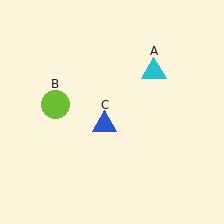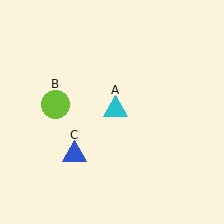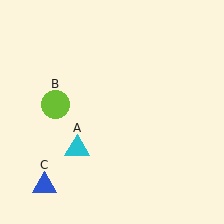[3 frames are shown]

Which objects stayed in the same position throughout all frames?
Lime circle (object B) remained stationary.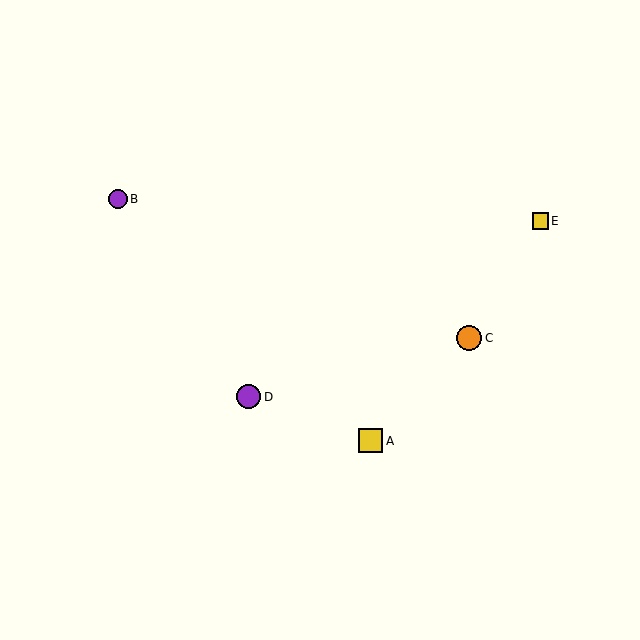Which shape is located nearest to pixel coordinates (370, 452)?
The yellow square (labeled A) at (371, 441) is nearest to that location.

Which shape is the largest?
The orange circle (labeled C) is the largest.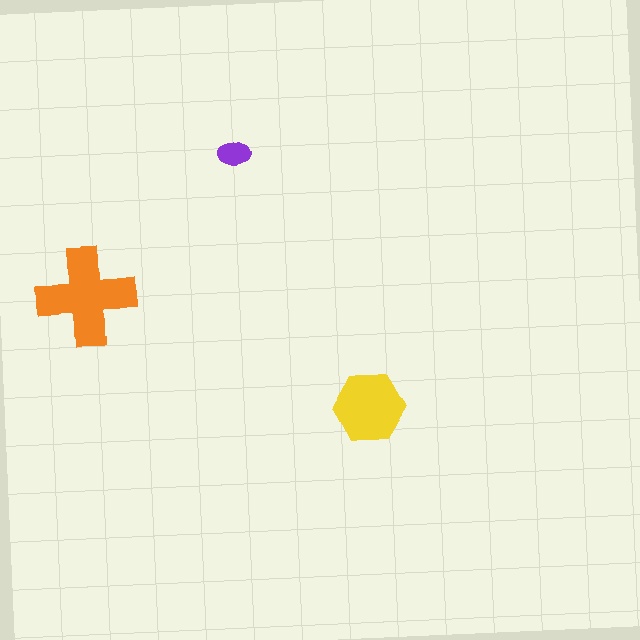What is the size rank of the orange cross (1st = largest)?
1st.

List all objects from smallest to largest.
The purple ellipse, the yellow hexagon, the orange cross.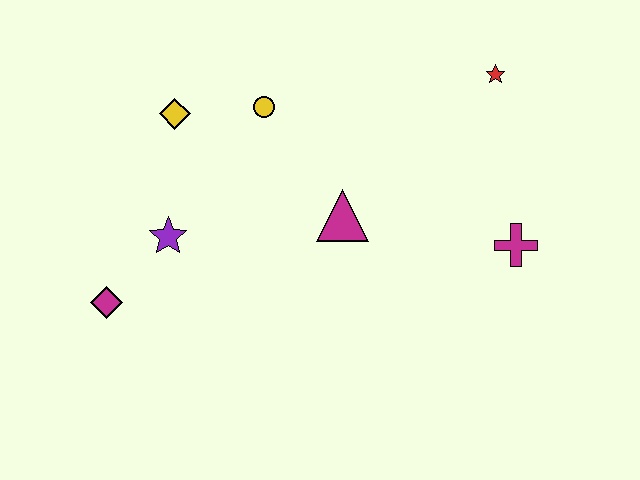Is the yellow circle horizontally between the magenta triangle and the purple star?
Yes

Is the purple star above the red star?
No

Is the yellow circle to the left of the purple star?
No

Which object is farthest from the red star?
The magenta diamond is farthest from the red star.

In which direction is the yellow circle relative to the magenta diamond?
The yellow circle is above the magenta diamond.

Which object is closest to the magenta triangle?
The yellow circle is closest to the magenta triangle.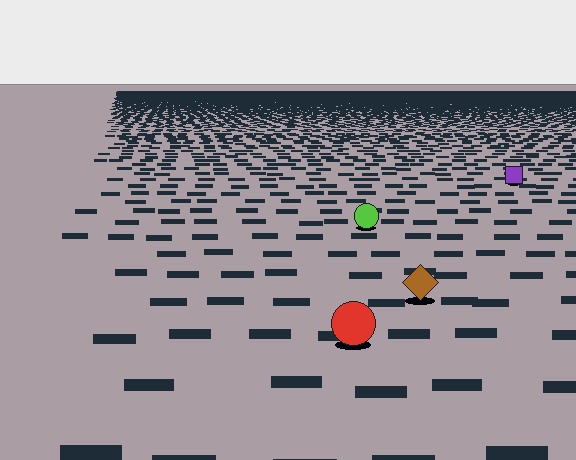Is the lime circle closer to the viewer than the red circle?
No. The red circle is closer — you can tell from the texture gradient: the ground texture is coarser near it.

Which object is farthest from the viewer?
The purple square is farthest from the viewer. It appears smaller and the ground texture around it is denser.